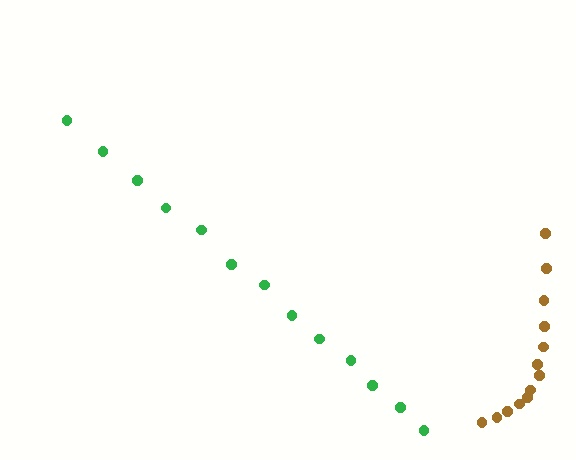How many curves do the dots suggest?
There are 2 distinct paths.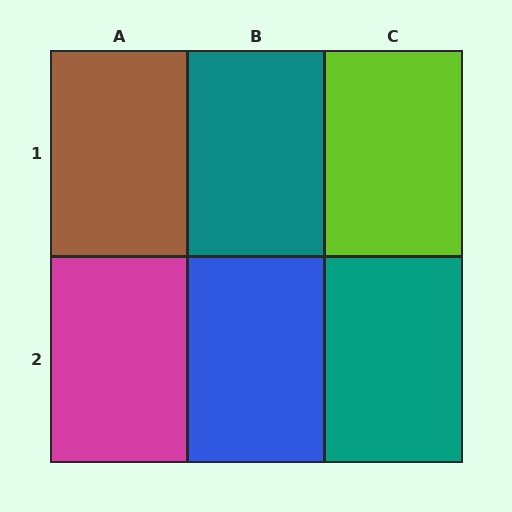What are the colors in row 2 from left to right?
Magenta, blue, teal.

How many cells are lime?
1 cell is lime.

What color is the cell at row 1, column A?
Brown.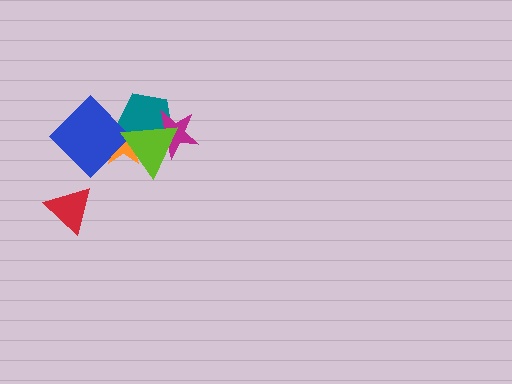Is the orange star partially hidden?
Yes, it is partially covered by another shape.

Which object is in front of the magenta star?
The lime triangle is in front of the magenta star.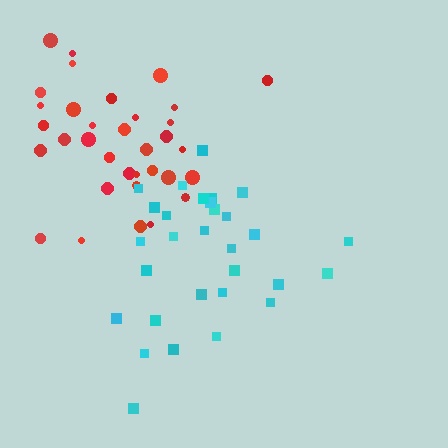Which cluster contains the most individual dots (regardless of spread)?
Red (34).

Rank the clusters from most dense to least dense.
red, cyan.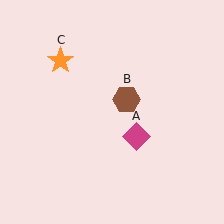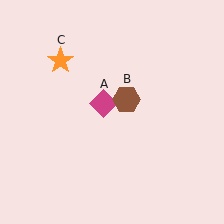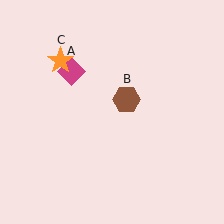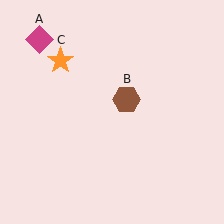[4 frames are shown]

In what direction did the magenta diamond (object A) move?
The magenta diamond (object A) moved up and to the left.